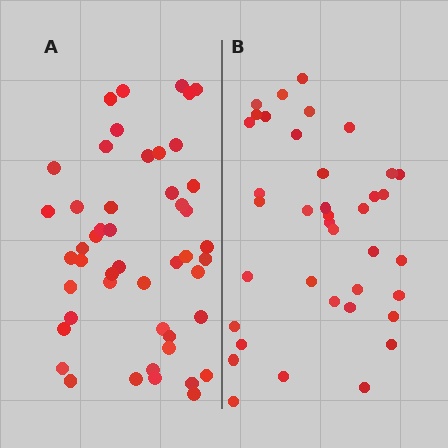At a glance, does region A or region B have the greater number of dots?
Region A (the left region) has more dots.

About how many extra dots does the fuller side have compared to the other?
Region A has roughly 10 or so more dots than region B.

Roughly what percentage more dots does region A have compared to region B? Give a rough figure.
About 25% more.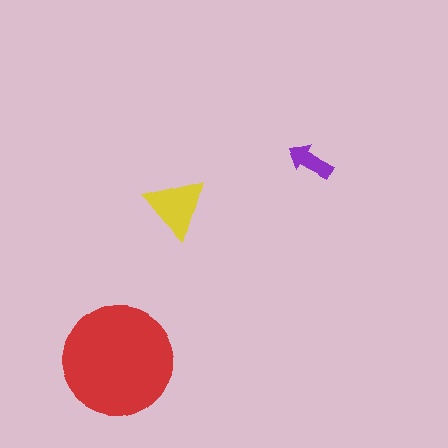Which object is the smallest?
The purple arrow.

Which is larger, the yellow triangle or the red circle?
The red circle.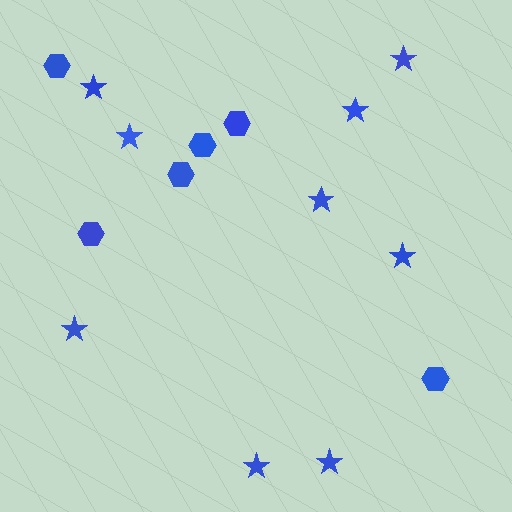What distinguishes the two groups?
There are 2 groups: one group of hexagons (6) and one group of stars (9).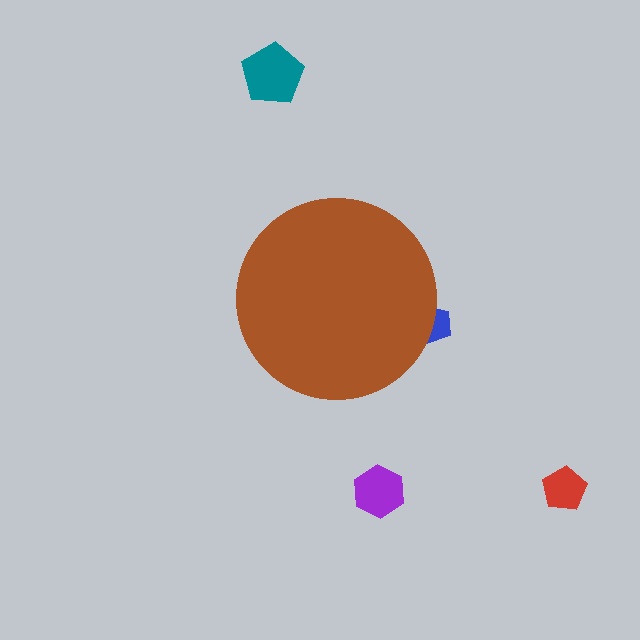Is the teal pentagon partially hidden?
No, the teal pentagon is fully visible.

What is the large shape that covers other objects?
A brown circle.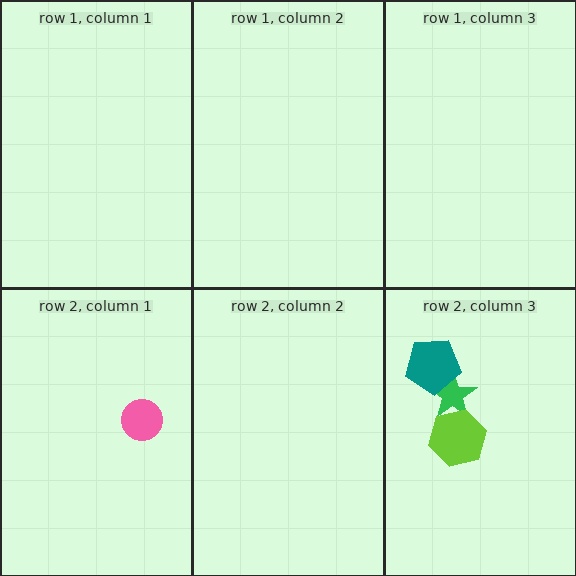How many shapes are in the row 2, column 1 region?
1.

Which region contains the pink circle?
The row 2, column 1 region.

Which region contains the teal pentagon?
The row 2, column 3 region.